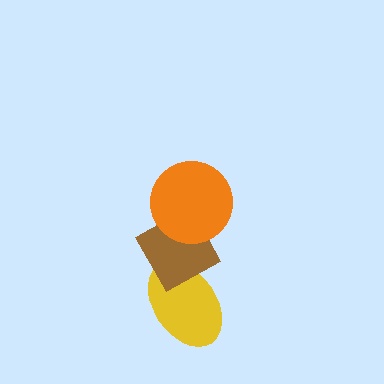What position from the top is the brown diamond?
The brown diamond is 2nd from the top.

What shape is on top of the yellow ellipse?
The brown diamond is on top of the yellow ellipse.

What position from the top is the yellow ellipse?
The yellow ellipse is 3rd from the top.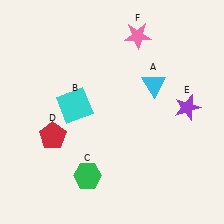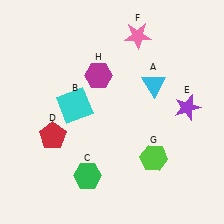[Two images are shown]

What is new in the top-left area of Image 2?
A magenta hexagon (H) was added in the top-left area of Image 2.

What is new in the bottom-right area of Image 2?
A lime hexagon (G) was added in the bottom-right area of Image 2.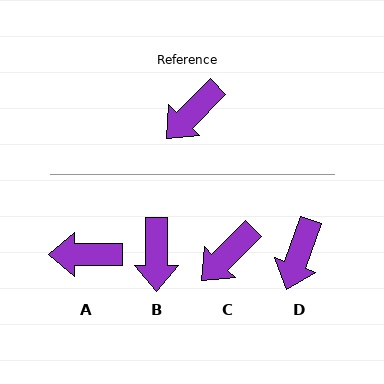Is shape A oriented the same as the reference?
No, it is off by about 45 degrees.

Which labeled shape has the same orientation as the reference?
C.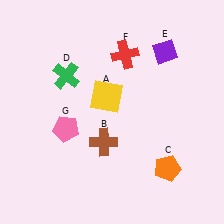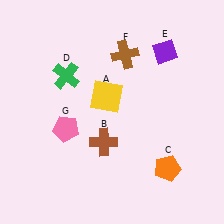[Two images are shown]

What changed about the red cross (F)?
In Image 1, F is red. In Image 2, it changed to brown.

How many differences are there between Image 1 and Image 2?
There is 1 difference between the two images.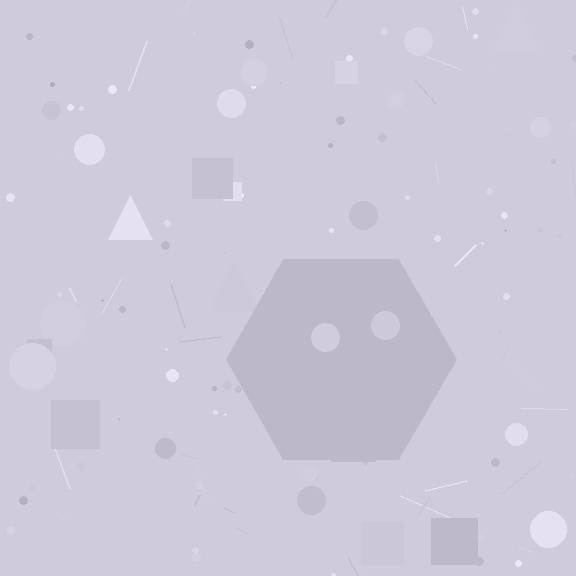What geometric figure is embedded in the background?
A hexagon is embedded in the background.